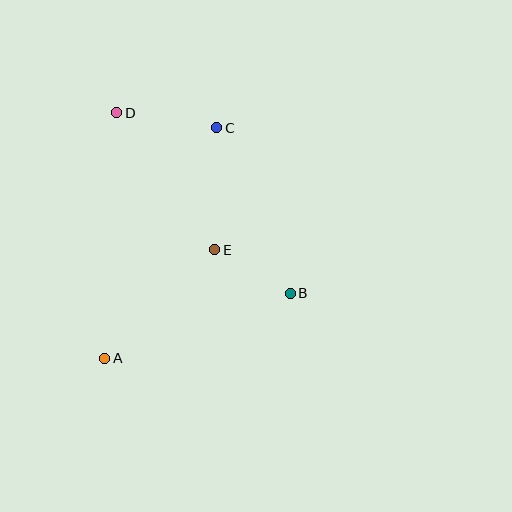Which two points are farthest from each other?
Points A and C are farthest from each other.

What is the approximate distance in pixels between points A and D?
The distance between A and D is approximately 246 pixels.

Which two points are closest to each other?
Points B and E are closest to each other.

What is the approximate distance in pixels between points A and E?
The distance between A and E is approximately 155 pixels.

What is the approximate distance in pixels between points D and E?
The distance between D and E is approximately 168 pixels.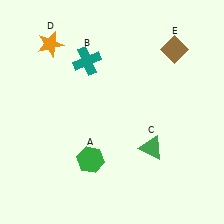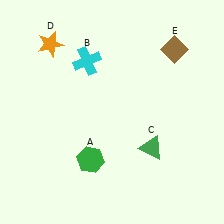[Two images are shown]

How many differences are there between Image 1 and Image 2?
There is 1 difference between the two images.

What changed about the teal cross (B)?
In Image 1, B is teal. In Image 2, it changed to cyan.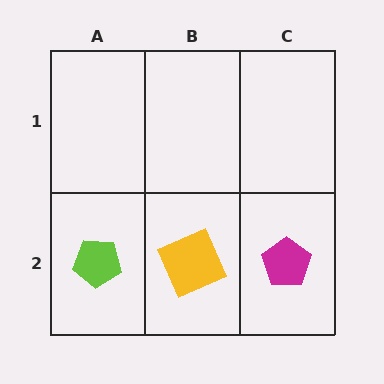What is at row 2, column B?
A yellow square.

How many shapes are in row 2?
3 shapes.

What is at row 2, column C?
A magenta pentagon.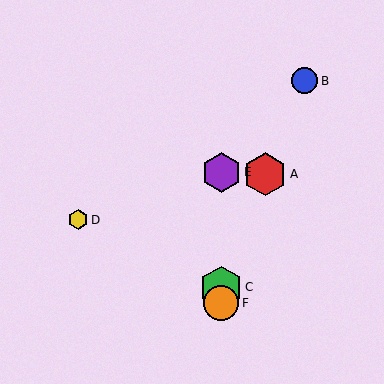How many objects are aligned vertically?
3 objects (C, E, F) are aligned vertically.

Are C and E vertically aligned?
Yes, both are at x≈221.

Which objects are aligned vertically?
Objects C, E, F are aligned vertically.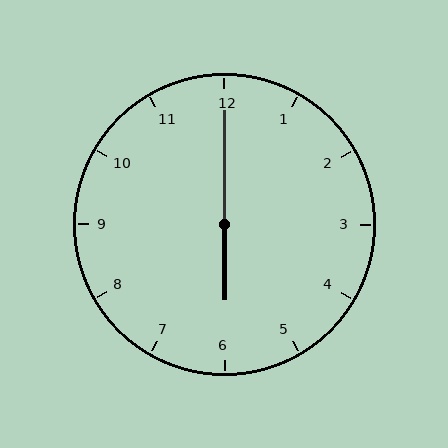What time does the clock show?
6:00.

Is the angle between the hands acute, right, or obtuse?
It is obtuse.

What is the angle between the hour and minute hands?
Approximately 180 degrees.